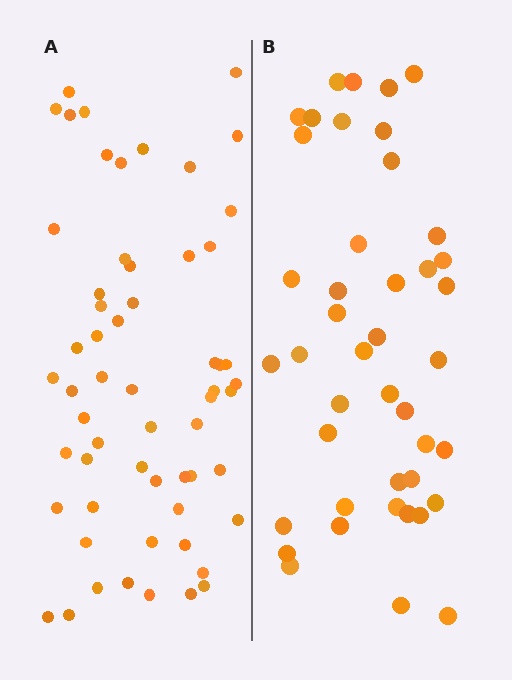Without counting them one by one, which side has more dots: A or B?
Region A (the left region) has more dots.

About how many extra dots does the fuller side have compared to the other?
Region A has approximately 15 more dots than region B.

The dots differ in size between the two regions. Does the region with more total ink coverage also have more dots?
No. Region B has more total ink coverage because its dots are larger, but region A actually contains more individual dots. Total area can be misleading — the number of items is what matters here.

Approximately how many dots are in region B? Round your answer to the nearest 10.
About 40 dots. (The exact count is 43, which rounds to 40.)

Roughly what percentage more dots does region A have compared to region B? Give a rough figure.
About 35% more.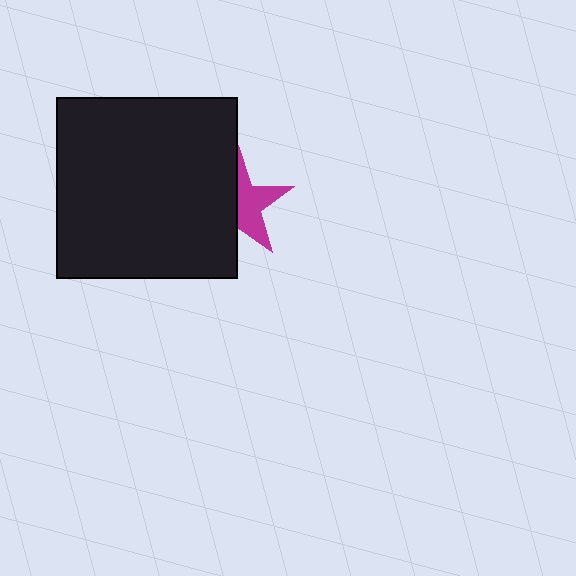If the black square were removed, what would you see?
You would see the complete magenta star.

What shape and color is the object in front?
The object in front is a black square.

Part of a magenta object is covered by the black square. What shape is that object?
It is a star.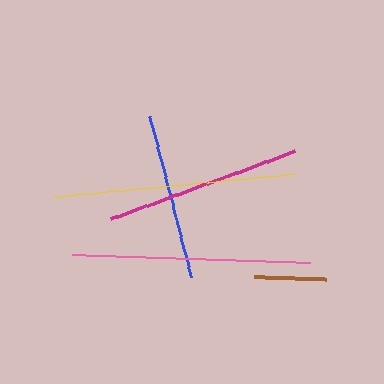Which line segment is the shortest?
The brown line is the shortest at approximately 72 pixels.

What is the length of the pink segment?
The pink segment is approximately 238 pixels long.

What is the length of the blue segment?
The blue segment is approximately 167 pixels long.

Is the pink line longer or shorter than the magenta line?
The pink line is longer than the magenta line.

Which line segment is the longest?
The yellow line is the longest at approximately 241 pixels.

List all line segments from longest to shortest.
From longest to shortest: yellow, pink, magenta, blue, brown.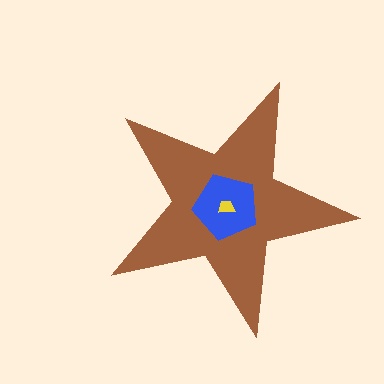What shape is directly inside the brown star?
The blue pentagon.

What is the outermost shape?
The brown star.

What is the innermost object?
The yellow trapezoid.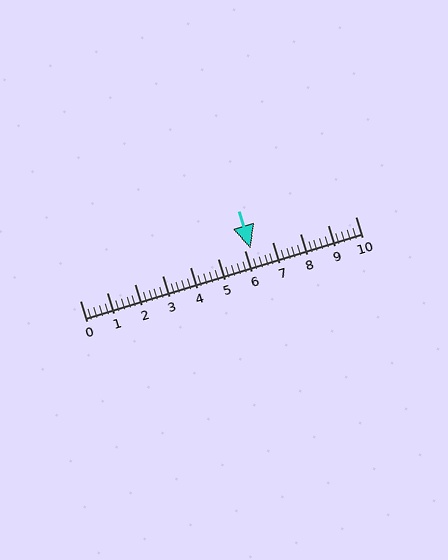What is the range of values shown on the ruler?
The ruler shows values from 0 to 10.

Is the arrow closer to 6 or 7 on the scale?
The arrow is closer to 6.